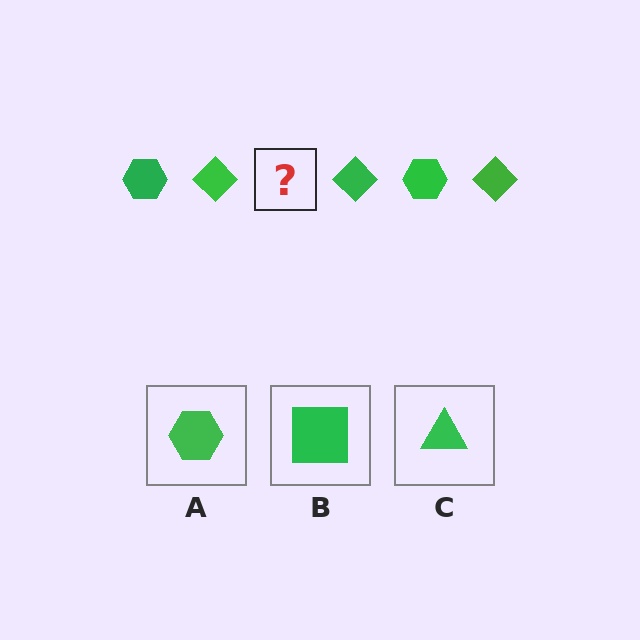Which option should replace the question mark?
Option A.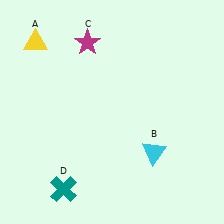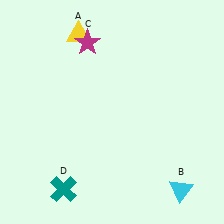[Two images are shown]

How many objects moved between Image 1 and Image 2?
2 objects moved between the two images.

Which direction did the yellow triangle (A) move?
The yellow triangle (A) moved right.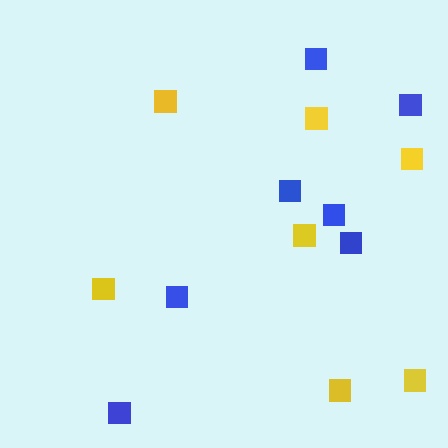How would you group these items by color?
There are 2 groups: one group of blue squares (7) and one group of yellow squares (7).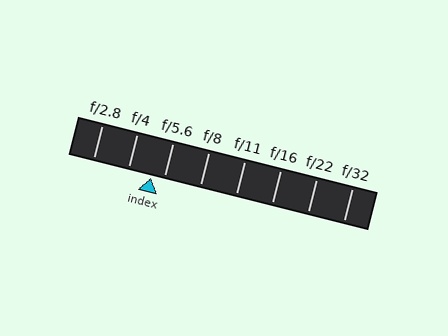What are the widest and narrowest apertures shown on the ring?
The widest aperture shown is f/2.8 and the narrowest is f/32.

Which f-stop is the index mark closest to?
The index mark is closest to f/5.6.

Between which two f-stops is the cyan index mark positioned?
The index mark is between f/4 and f/5.6.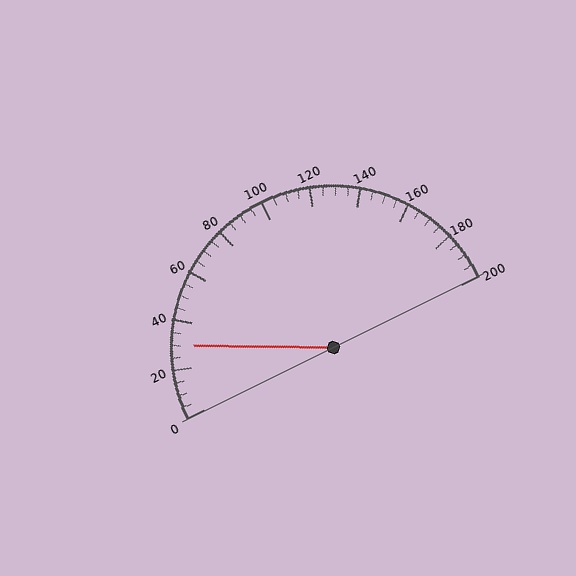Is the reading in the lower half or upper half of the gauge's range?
The reading is in the lower half of the range (0 to 200).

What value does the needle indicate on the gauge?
The needle indicates approximately 30.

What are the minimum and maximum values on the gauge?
The gauge ranges from 0 to 200.